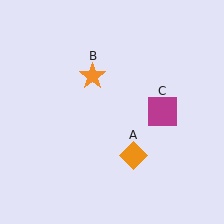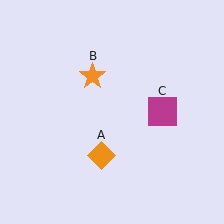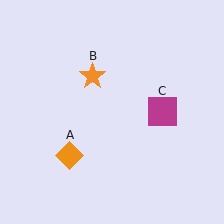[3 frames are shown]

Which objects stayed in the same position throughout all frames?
Orange star (object B) and magenta square (object C) remained stationary.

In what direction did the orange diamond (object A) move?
The orange diamond (object A) moved left.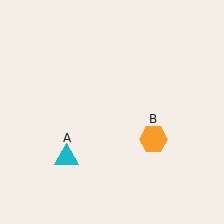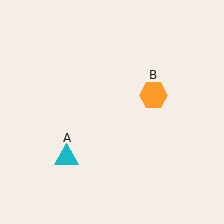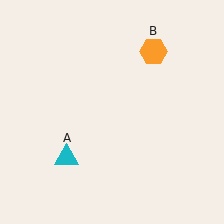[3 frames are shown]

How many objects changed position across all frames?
1 object changed position: orange hexagon (object B).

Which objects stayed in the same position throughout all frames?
Cyan triangle (object A) remained stationary.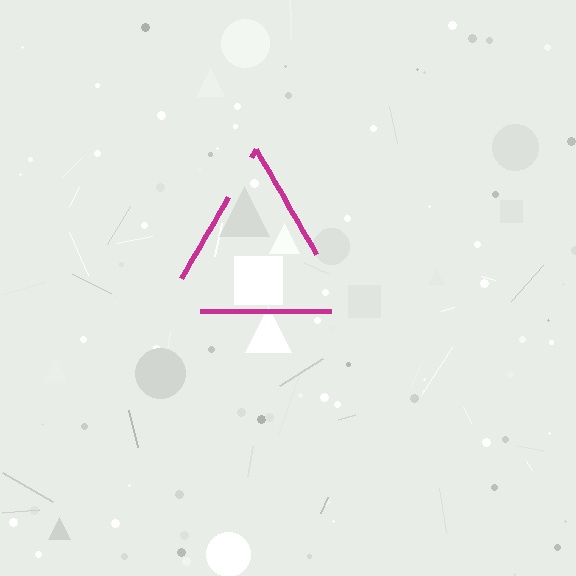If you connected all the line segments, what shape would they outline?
They would outline a triangle.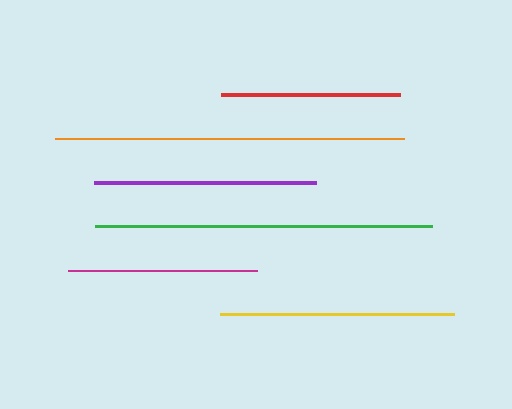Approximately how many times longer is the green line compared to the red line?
The green line is approximately 1.9 times the length of the red line.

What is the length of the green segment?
The green segment is approximately 337 pixels long.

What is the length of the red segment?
The red segment is approximately 179 pixels long.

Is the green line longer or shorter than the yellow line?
The green line is longer than the yellow line.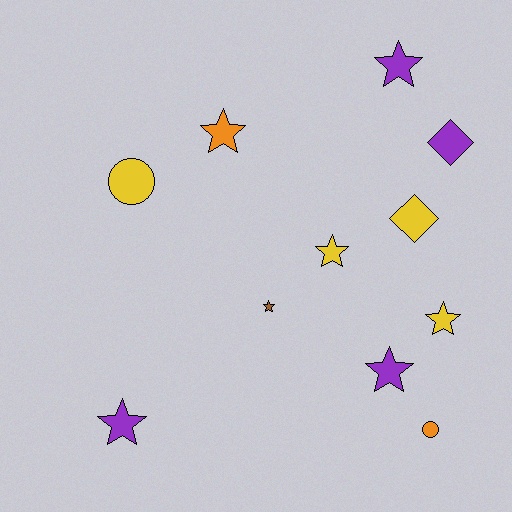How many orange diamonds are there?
There are no orange diamonds.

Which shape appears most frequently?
Star, with 7 objects.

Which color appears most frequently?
Yellow, with 4 objects.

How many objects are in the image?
There are 11 objects.